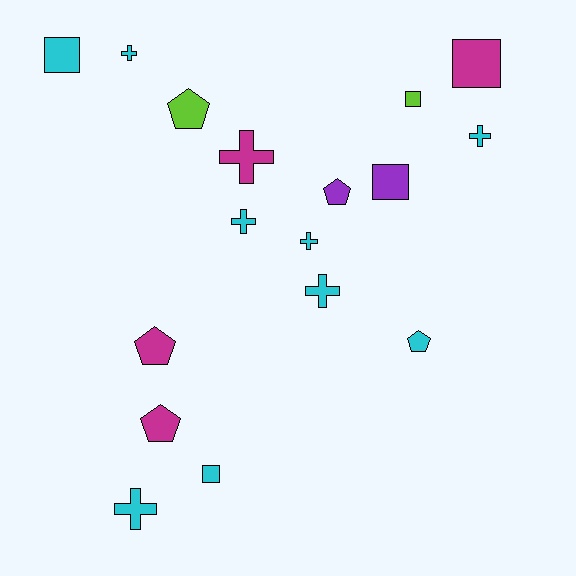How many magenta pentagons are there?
There are 2 magenta pentagons.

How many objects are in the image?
There are 17 objects.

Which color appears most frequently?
Cyan, with 9 objects.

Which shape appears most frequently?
Cross, with 7 objects.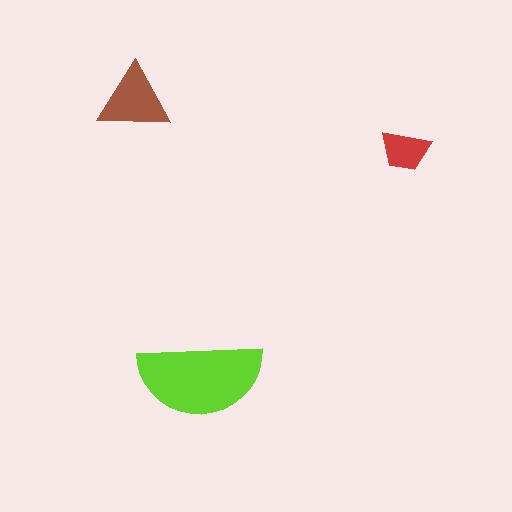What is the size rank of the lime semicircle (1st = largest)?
1st.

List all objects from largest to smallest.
The lime semicircle, the brown triangle, the red trapezoid.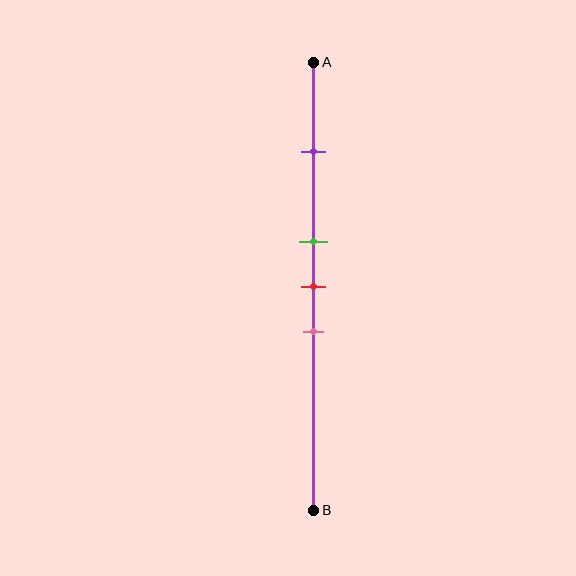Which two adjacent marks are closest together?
The green and red marks are the closest adjacent pair.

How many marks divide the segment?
There are 4 marks dividing the segment.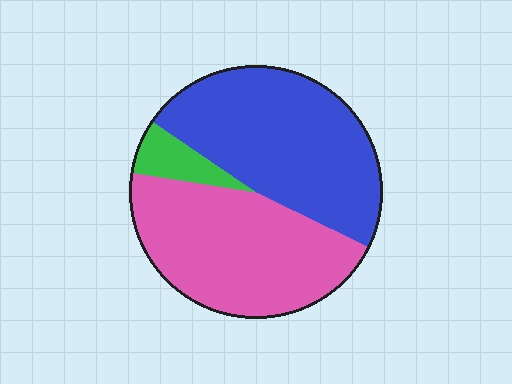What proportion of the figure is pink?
Pink covers about 45% of the figure.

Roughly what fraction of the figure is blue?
Blue covers around 50% of the figure.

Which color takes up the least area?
Green, at roughly 5%.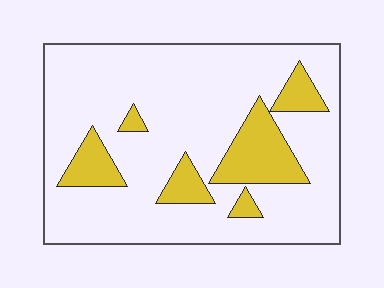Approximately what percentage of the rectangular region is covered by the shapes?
Approximately 20%.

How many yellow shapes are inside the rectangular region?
6.